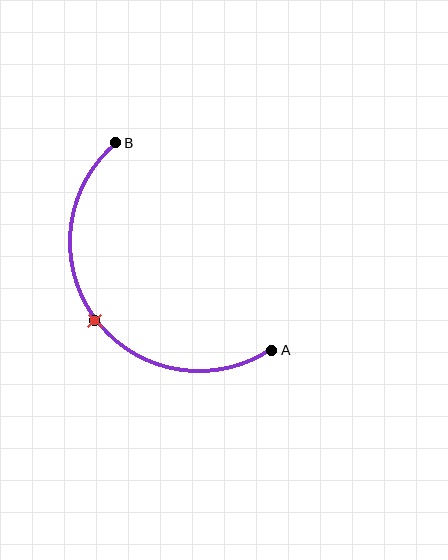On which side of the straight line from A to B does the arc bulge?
The arc bulges below and to the left of the straight line connecting A and B.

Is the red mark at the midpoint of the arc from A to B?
Yes. The red mark lies on the arc at equal arc-length from both A and B — it is the arc midpoint.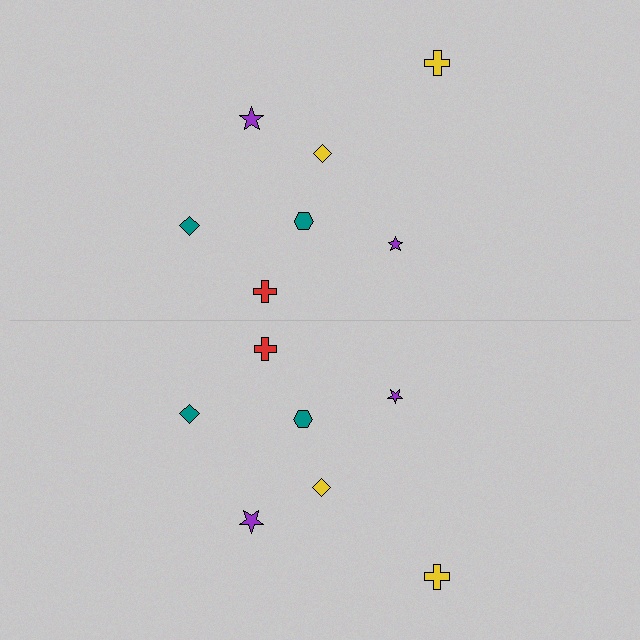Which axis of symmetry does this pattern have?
The pattern has a horizontal axis of symmetry running through the center of the image.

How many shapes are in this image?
There are 14 shapes in this image.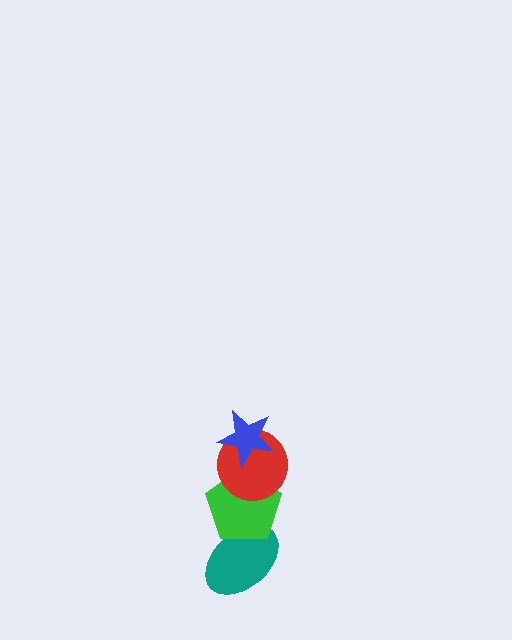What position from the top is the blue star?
The blue star is 1st from the top.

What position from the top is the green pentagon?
The green pentagon is 3rd from the top.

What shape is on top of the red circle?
The blue star is on top of the red circle.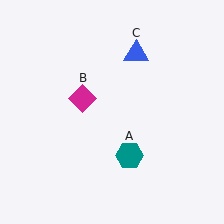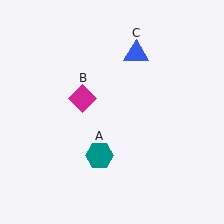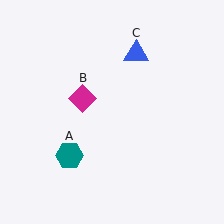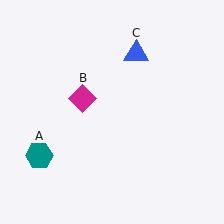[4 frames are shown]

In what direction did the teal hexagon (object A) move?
The teal hexagon (object A) moved left.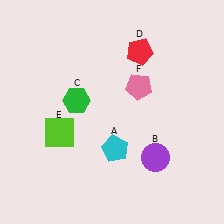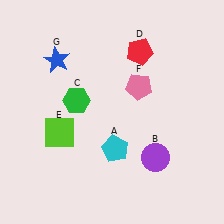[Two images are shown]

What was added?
A blue star (G) was added in Image 2.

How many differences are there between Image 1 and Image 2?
There is 1 difference between the two images.